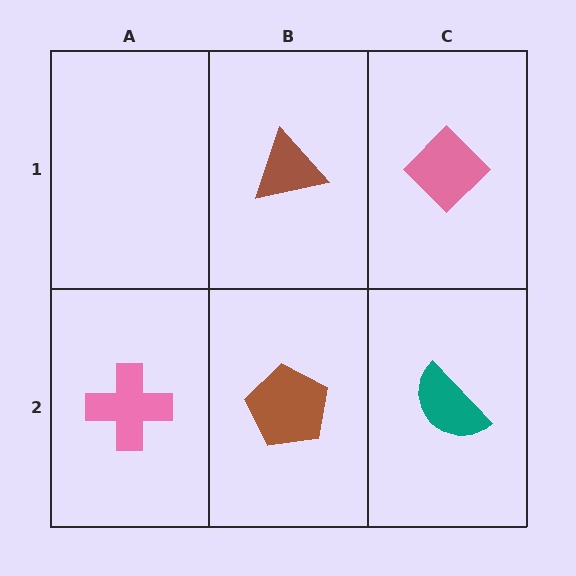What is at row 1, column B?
A brown triangle.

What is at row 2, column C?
A teal semicircle.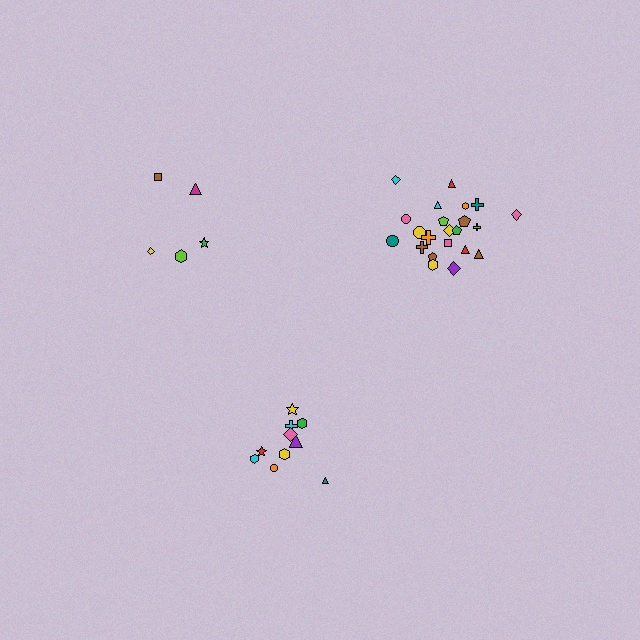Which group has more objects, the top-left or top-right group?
The top-right group.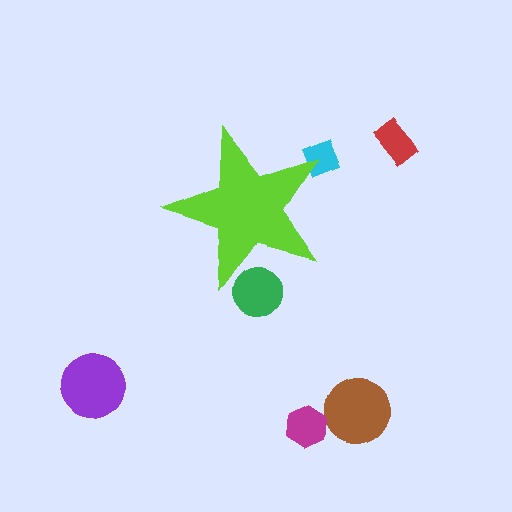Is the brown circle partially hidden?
No, the brown circle is fully visible.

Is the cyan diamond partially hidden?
Yes, the cyan diamond is partially hidden behind the lime star.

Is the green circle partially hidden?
Yes, the green circle is partially hidden behind the lime star.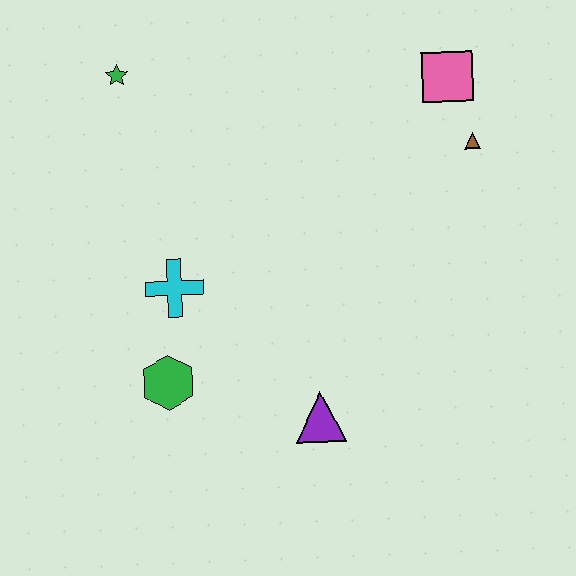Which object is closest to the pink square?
The brown triangle is closest to the pink square.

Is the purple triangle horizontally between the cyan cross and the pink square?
Yes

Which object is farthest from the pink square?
The green hexagon is farthest from the pink square.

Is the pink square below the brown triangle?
No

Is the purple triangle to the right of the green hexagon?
Yes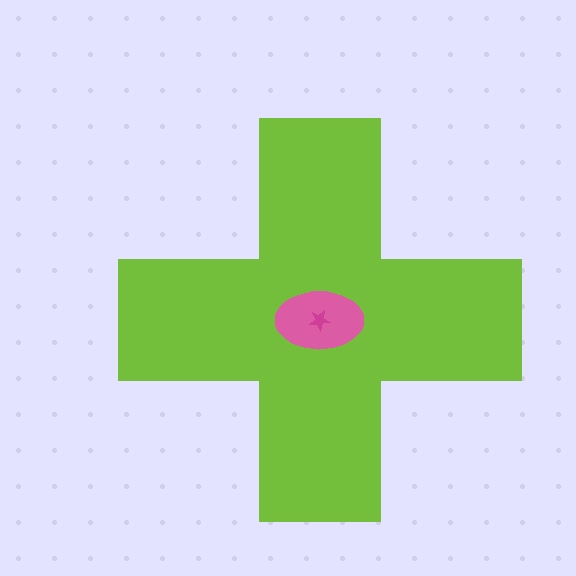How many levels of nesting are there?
3.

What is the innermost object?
The magenta star.